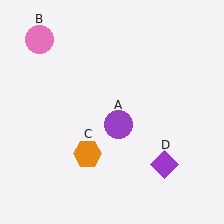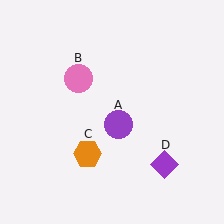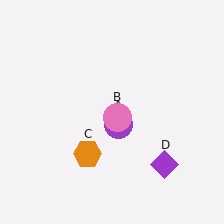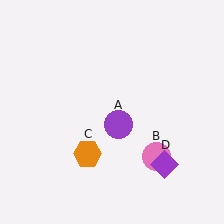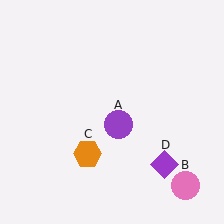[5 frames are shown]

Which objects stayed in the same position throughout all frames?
Purple circle (object A) and orange hexagon (object C) and purple diamond (object D) remained stationary.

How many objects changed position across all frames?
1 object changed position: pink circle (object B).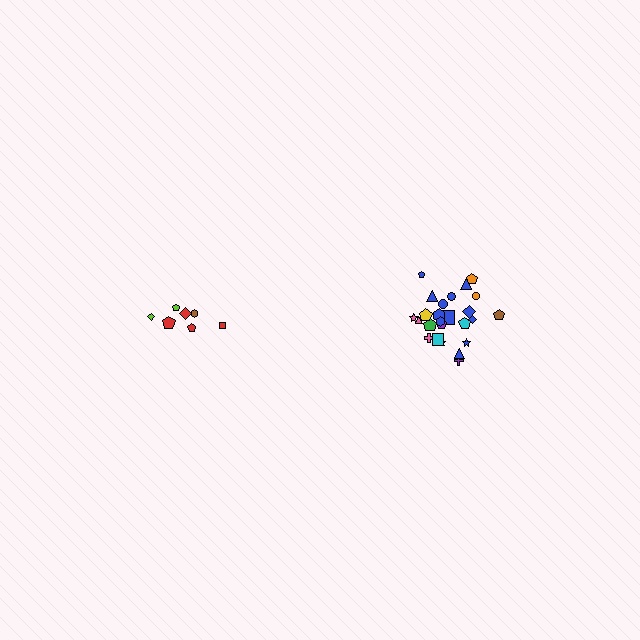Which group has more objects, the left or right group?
The right group.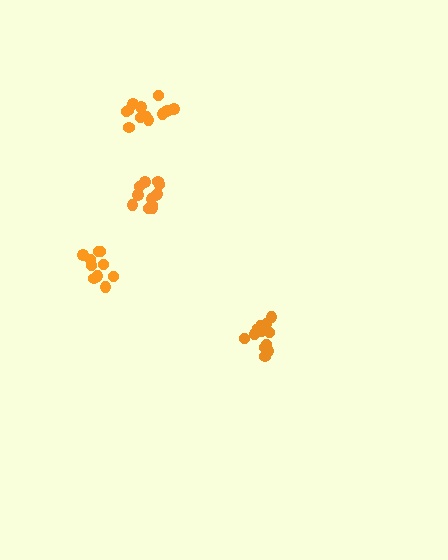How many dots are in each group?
Group 1: 12 dots, Group 2: 12 dots, Group 3: 14 dots, Group 4: 10 dots (48 total).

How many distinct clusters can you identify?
There are 4 distinct clusters.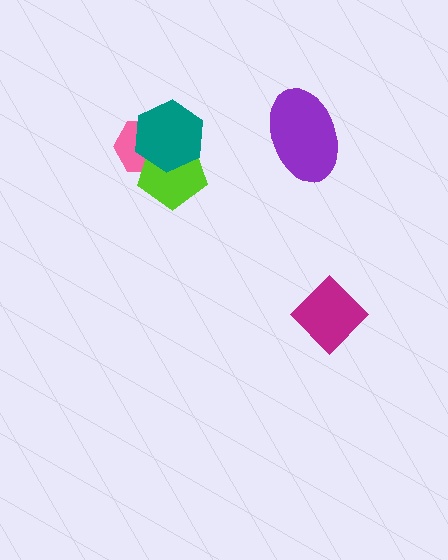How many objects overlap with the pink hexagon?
2 objects overlap with the pink hexagon.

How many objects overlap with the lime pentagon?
2 objects overlap with the lime pentagon.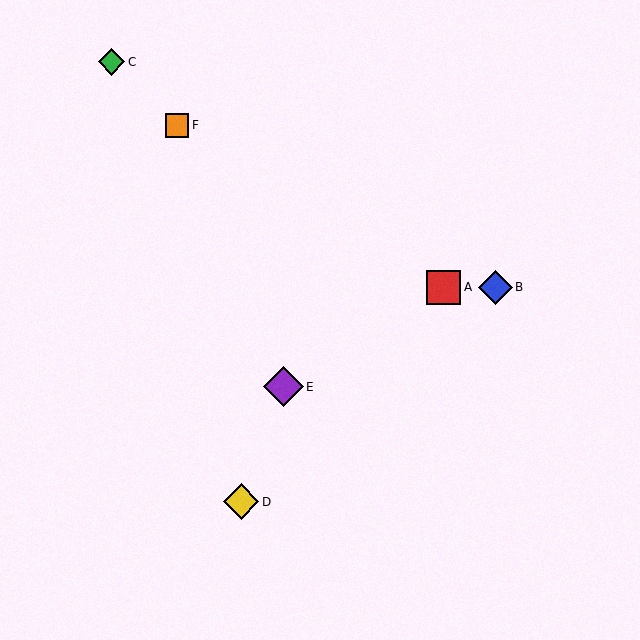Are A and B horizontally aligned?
Yes, both are at y≈287.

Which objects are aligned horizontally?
Objects A, B are aligned horizontally.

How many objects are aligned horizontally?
2 objects (A, B) are aligned horizontally.